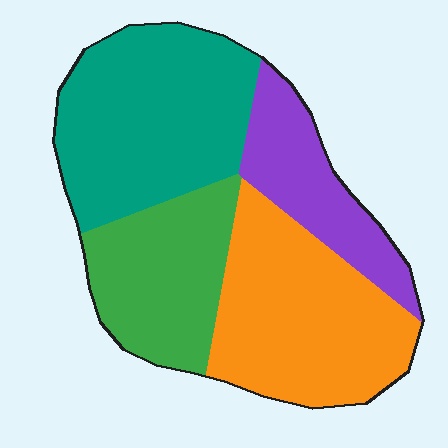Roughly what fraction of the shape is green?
Green takes up about one fifth (1/5) of the shape.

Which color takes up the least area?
Purple, at roughly 15%.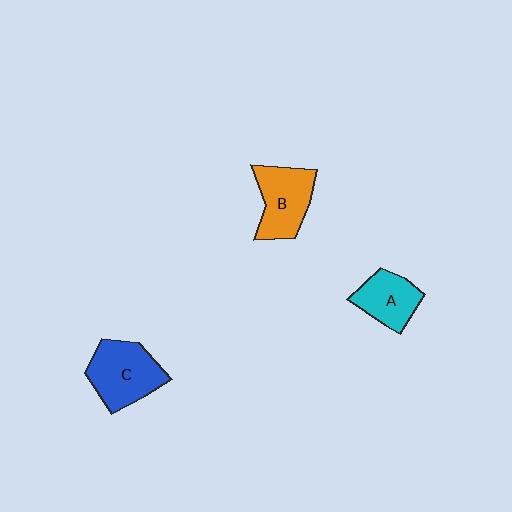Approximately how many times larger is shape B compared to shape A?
Approximately 1.3 times.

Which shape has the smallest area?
Shape A (cyan).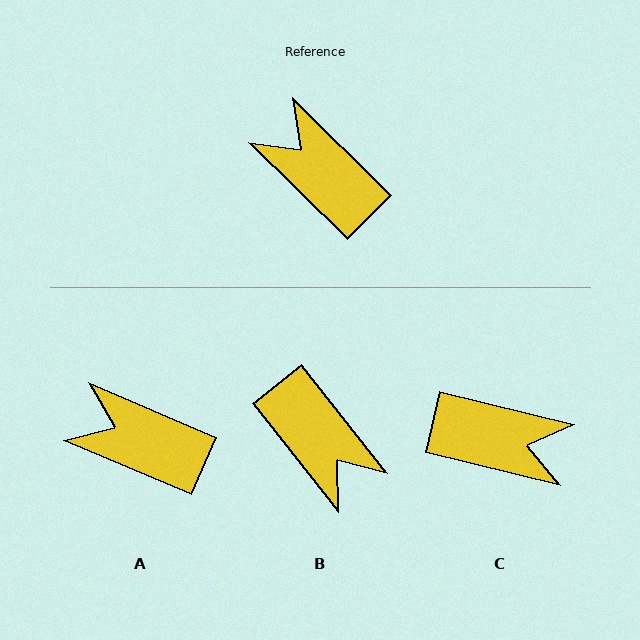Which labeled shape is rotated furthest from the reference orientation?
B, about 173 degrees away.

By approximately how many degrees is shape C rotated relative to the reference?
Approximately 149 degrees clockwise.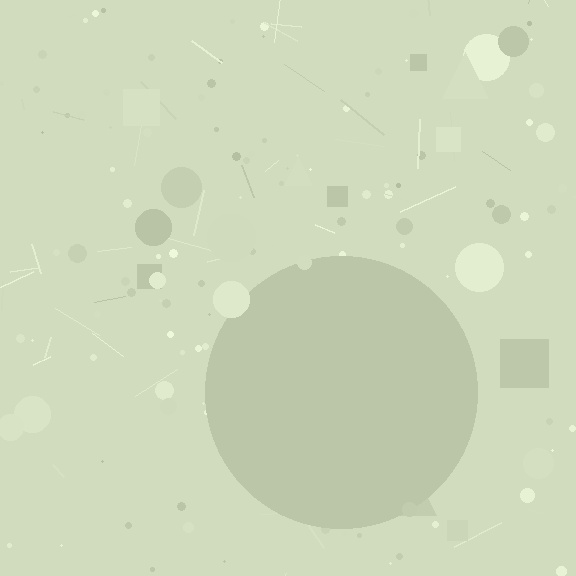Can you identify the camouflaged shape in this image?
The camouflaged shape is a circle.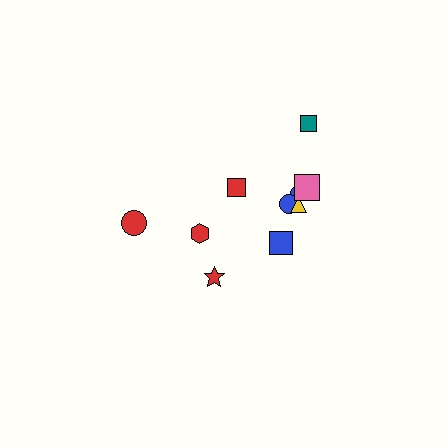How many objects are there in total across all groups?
There are 10 objects.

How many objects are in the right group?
There are 6 objects.